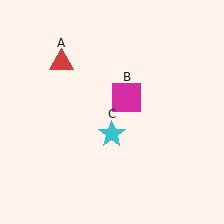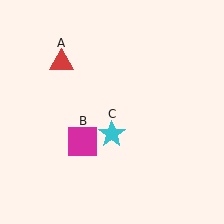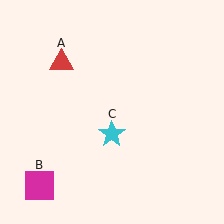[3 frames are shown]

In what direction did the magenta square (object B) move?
The magenta square (object B) moved down and to the left.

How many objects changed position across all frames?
1 object changed position: magenta square (object B).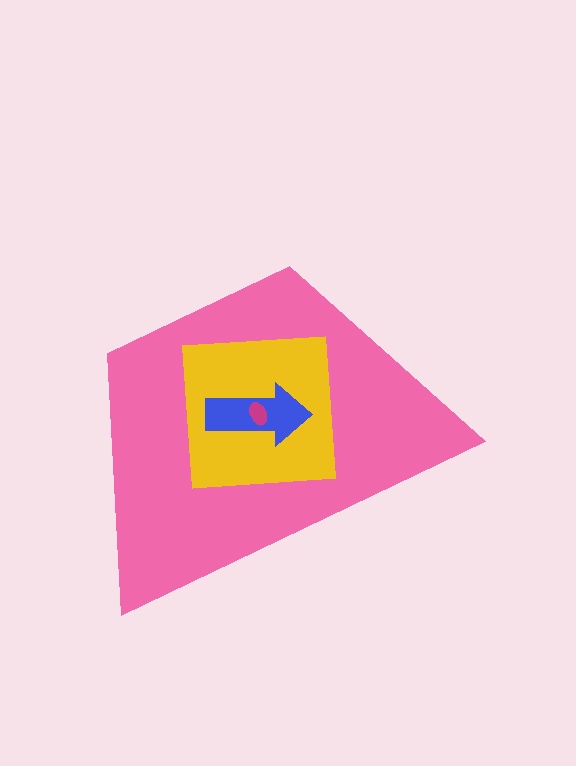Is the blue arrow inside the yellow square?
Yes.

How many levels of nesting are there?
4.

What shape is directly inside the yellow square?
The blue arrow.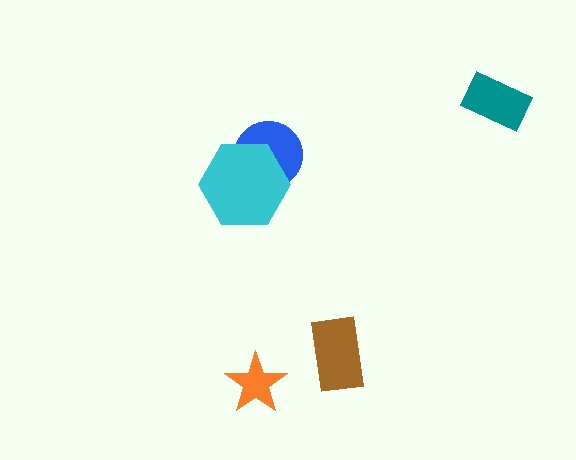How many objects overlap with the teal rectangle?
0 objects overlap with the teal rectangle.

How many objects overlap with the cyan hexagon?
1 object overlaps with the cyan hexagon.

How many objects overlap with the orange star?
0 objects overlap with the orange star.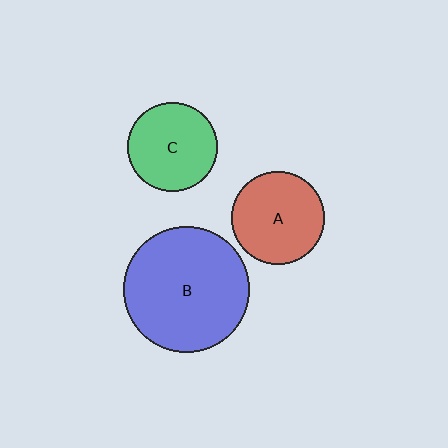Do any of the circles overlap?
No, none of the circles overlap.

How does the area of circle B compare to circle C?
Approximately 2.0 times.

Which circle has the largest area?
Circle B (blue).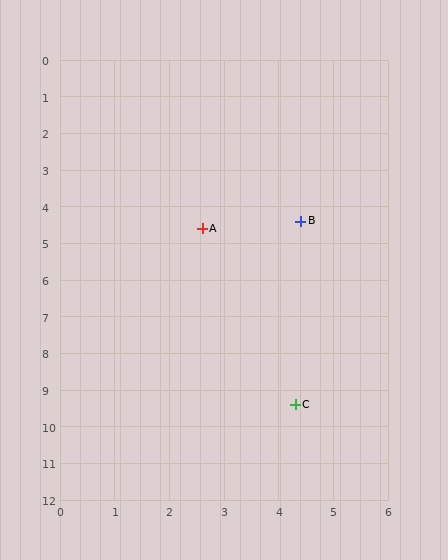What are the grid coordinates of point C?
Point C is at approximately (4.3, 9.4).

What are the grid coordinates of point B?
Point B is at approximately (4.4, 4.4).